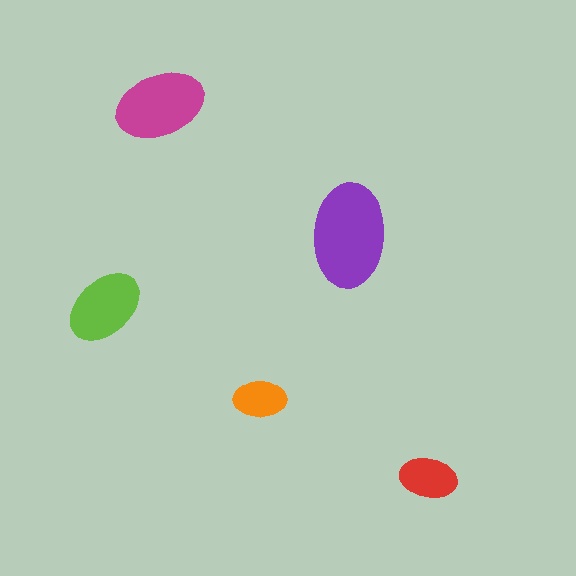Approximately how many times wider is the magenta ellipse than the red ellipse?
About 1.5 times wider.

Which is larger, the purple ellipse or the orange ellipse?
The purple one.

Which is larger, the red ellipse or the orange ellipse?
The red one.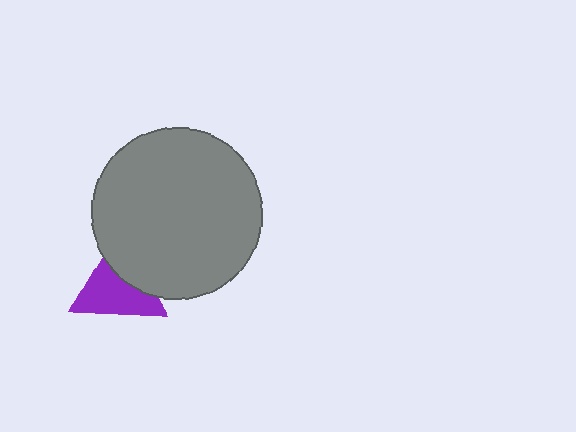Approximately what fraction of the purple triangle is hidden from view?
Roughly 36% of the purple triangle is hidden behind the gray circle.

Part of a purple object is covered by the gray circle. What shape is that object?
It is a triangle.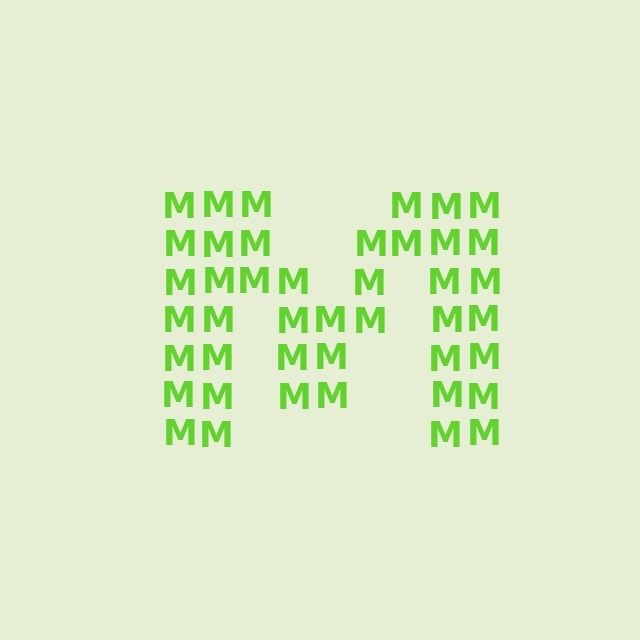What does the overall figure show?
The overall figure shows the letter M.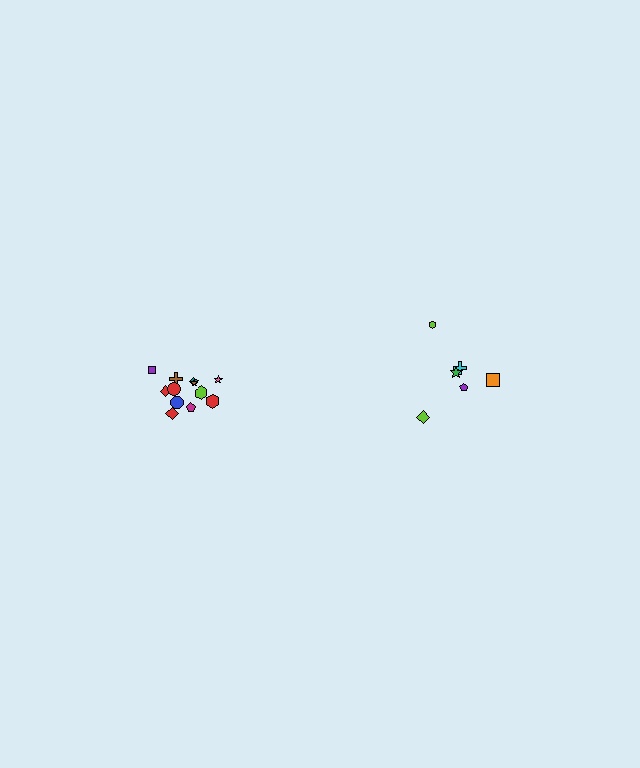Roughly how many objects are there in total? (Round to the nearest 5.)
Roughly 20 objects in total.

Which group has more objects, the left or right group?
The left group.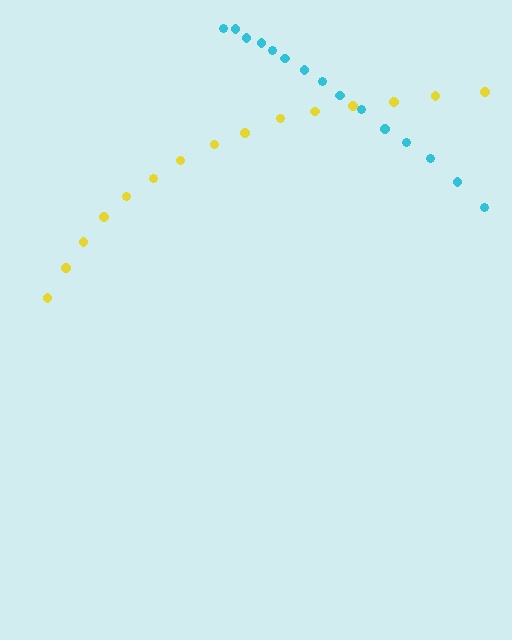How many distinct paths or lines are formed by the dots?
There are 2 distinct paths.